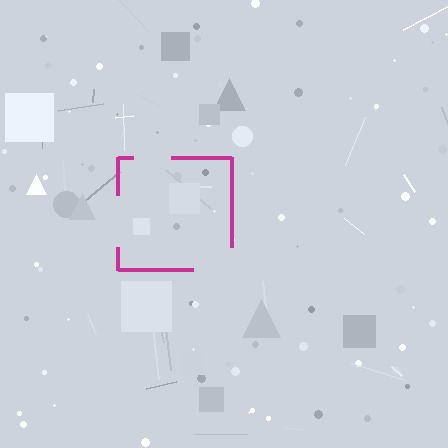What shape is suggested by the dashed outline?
The dashed outline suggests a square.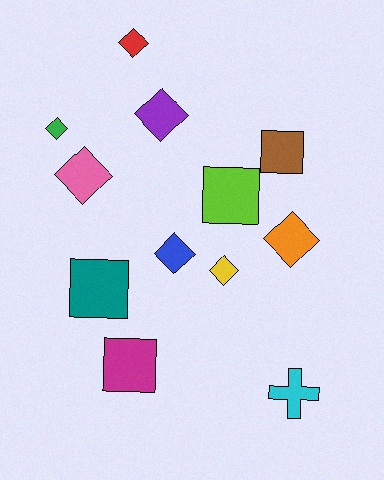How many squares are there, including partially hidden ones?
There are 4 squares.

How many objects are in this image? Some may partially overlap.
There are 12 objects.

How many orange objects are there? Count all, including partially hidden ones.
There is 1 orange object.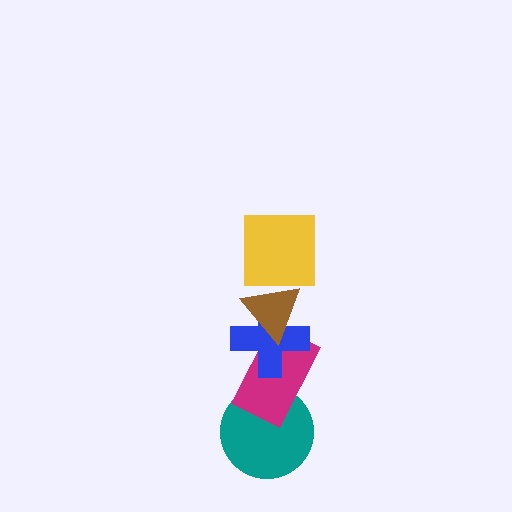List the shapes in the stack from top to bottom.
From top to bottom: the yellow square, the brown triangle, the blue cross, the magenta rectangle, the teal circle.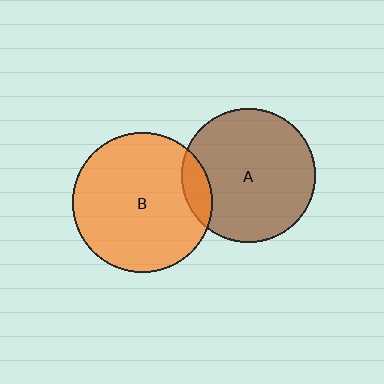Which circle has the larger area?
Circle B (orange).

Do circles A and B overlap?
Yes.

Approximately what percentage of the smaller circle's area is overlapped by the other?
Approximately 10%.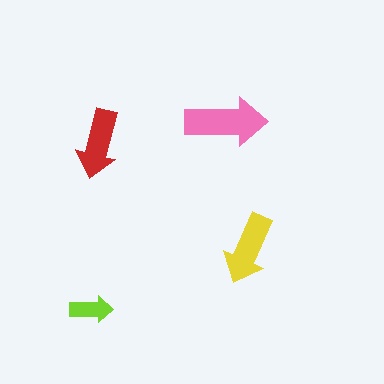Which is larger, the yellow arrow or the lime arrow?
The yellow one.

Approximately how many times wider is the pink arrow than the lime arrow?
About 2 times wider.